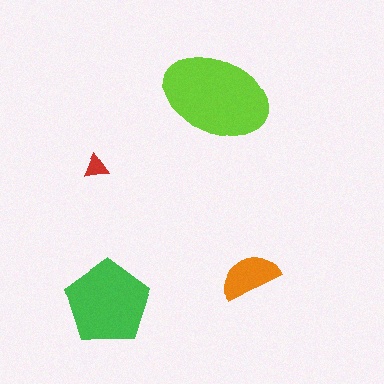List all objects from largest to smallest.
The lime ellipse, the green pentagon, the orange semicircle, the red triangle.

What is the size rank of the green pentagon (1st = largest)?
2nd.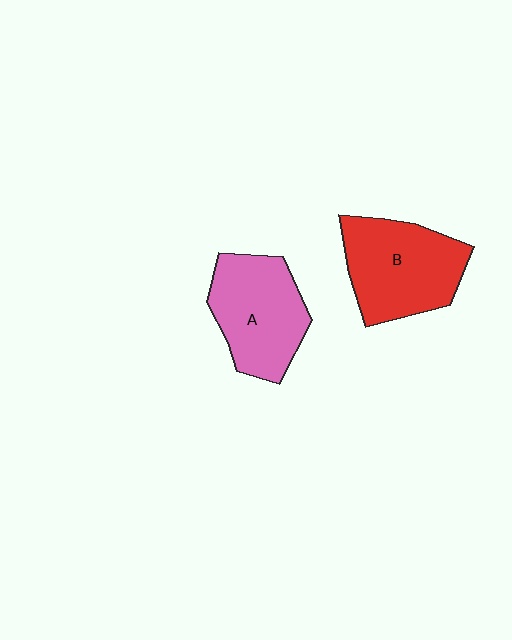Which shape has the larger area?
Shape B (red).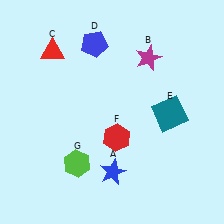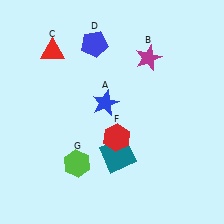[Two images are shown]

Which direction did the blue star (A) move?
The blue star (A) moved up.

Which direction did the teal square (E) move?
The teal square (E) moved left.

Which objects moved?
The objects that moved are: the blue star (A), the teal square (E).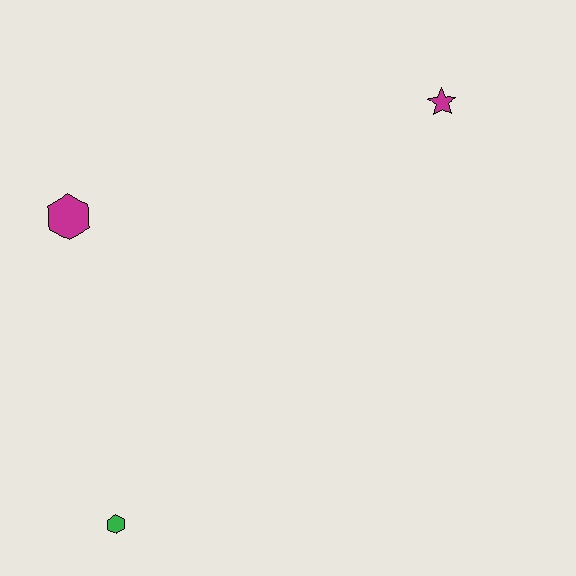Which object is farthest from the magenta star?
The green hexagon is farthest from the magenta star.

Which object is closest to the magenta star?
The magenta hexagon is closest to the magenta star.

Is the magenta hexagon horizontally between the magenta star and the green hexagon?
No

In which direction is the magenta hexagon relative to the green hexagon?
The magenta hexagon is above the green hexagon.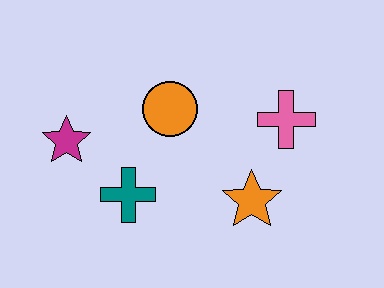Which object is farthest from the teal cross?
The pink cross is farthest from the teal cross.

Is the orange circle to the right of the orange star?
No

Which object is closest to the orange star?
The pink cross is closest to the orange star.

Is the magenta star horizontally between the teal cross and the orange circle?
No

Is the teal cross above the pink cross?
No